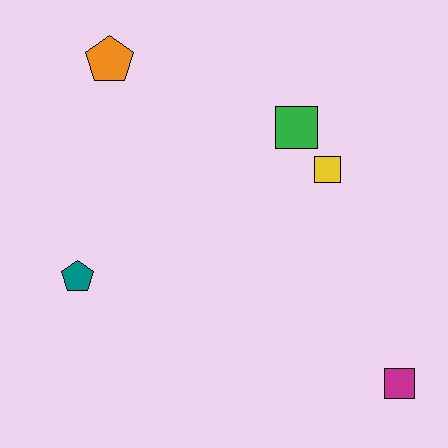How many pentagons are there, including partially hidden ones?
There are 2 pentagons.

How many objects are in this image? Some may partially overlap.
There are 5 objects.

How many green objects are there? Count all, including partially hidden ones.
There is 1 green object.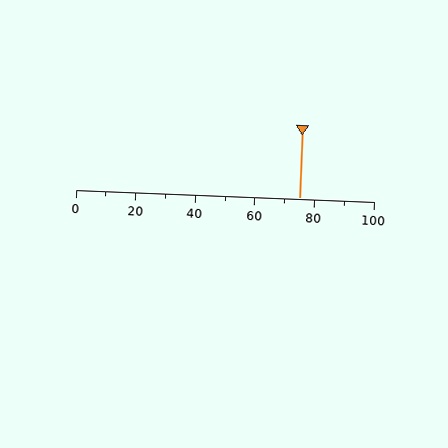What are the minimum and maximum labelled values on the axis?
The axis runs from 0 to 100.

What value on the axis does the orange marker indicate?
The marker indicates approximately 75.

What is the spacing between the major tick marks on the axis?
The major ticks are spaced 20 apart.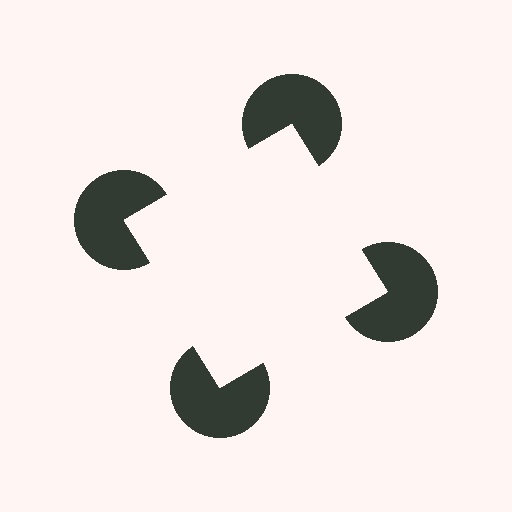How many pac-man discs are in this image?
There are 4 — one at each vertex of the illusory square.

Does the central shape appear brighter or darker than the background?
It typically appears slightly brighter than the background, even though no actual brightness change is drawn.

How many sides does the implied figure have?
4 sides.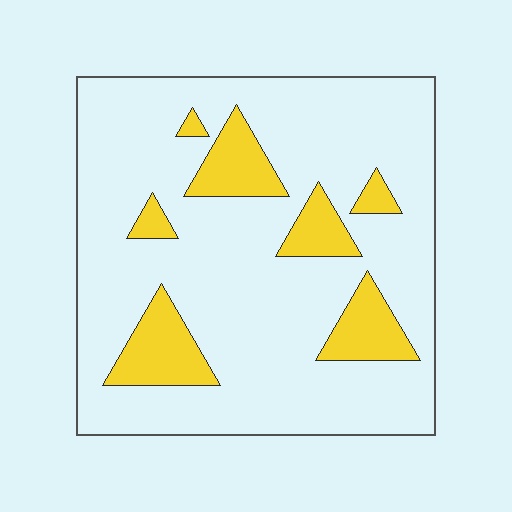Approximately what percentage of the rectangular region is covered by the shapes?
Approximately 15%.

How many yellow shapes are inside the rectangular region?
7.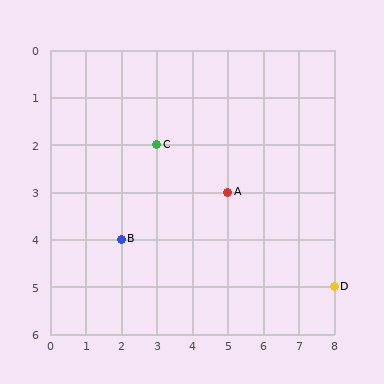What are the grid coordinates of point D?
Point D is at grid coordinates (8, 5).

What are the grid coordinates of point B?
Point B is at grid coordinates (2, 4).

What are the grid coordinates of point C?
Point C is at grid coordinates (3, 2).